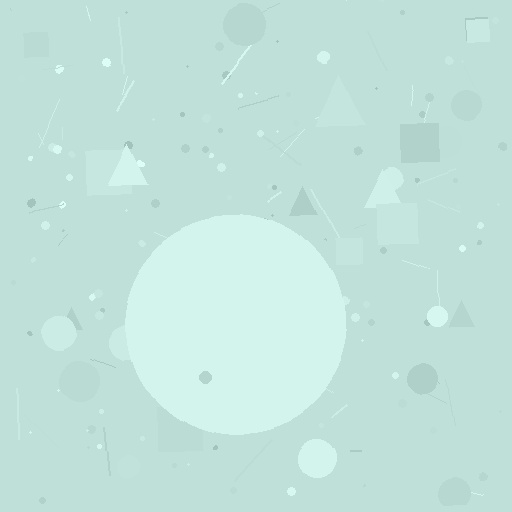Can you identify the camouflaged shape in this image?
The camouflaged shape is a circle.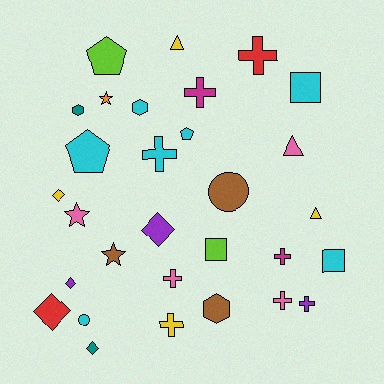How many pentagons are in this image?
There are 3 pentagons.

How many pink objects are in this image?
There are 4 pink objects.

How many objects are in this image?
There are 30 objects.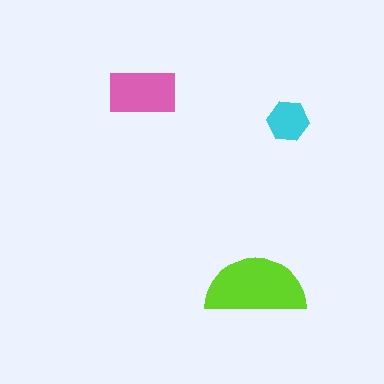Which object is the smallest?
The cyan hexagon.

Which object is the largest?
The lime semicircle.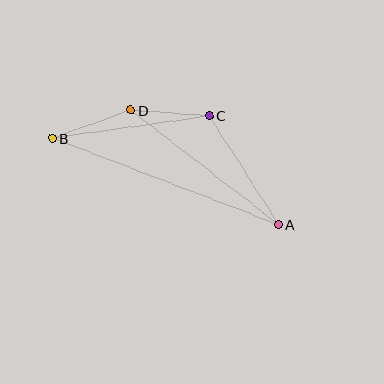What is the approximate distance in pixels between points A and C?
The distance between A and C is approximately 130 pixels.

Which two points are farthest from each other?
Points A and B are farthest from each other.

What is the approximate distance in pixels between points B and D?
The distance between B and D is approximately 83 pixels.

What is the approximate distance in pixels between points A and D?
The distance between A and D is approximately 187 pixels.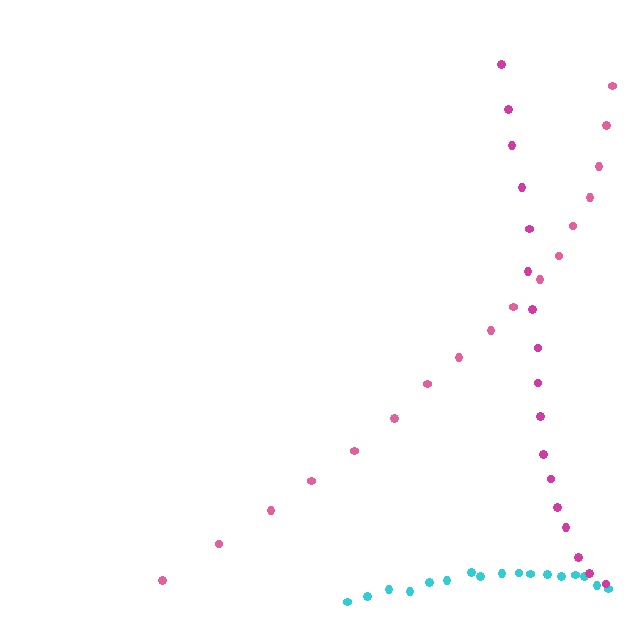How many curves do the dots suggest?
There are 3 distinct paths.